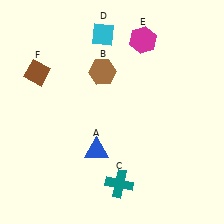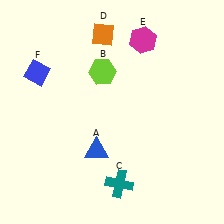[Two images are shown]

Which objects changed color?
B changed from brown to lime. D changed from cyan to orange. F changed from brown to blue.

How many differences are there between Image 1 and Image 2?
There are 3 differences between the two images.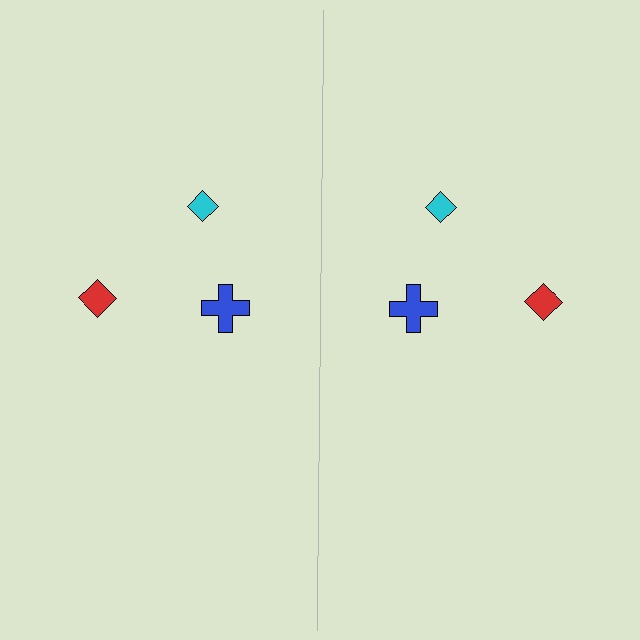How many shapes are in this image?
There are 6 shapes in this image.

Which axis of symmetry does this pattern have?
The pattern has a vertical axis of symmetry running through the center of the image.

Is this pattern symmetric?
Yes, this pattern has bilateral (reflection) symmetry.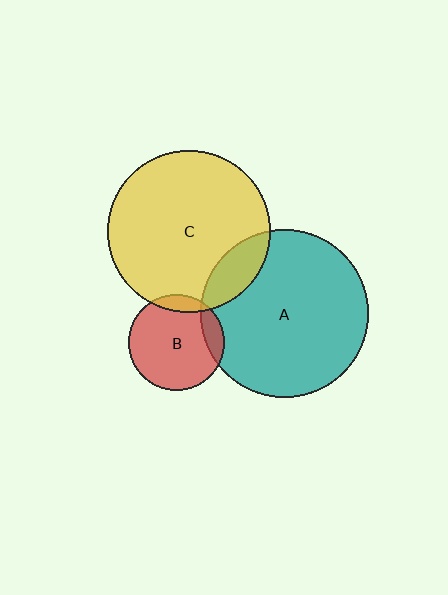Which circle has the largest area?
Circle A (teal).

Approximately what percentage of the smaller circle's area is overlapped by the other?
Approximately 10%.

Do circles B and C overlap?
Yes.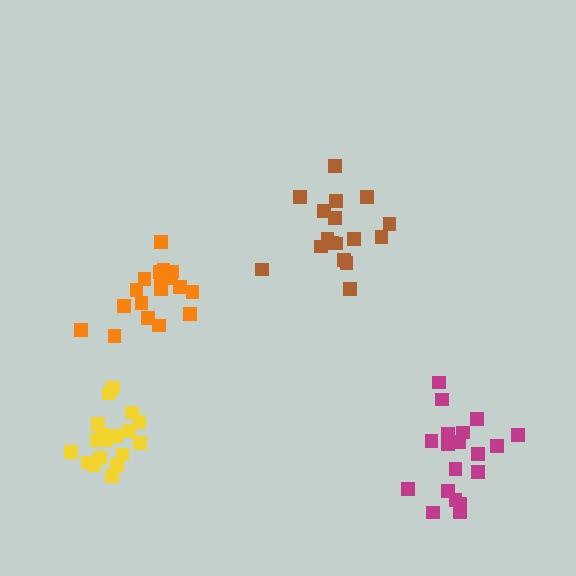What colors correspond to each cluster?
The clusters are colored: magenta, orange, yellow, brown.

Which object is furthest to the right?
The magenta cluster is rightmost.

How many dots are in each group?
Group 1: 19 dots, Group 2: 18 dots, Group 3: 18 dots, Group 4: 17 dots (72 total).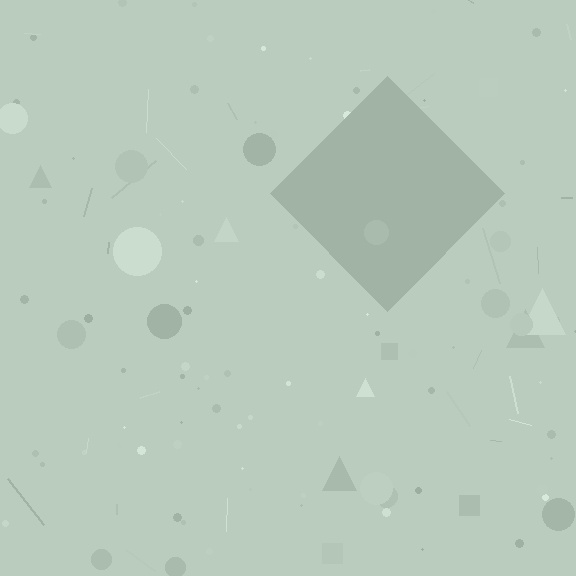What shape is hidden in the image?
A diamond is hidden in the image.